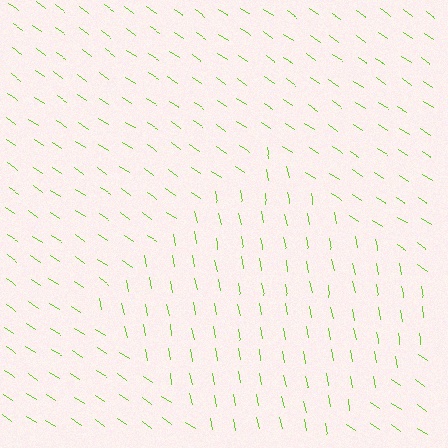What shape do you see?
I see a diamond.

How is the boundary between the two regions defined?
The boundary is defined purely by a change in line orientation (approximately 45 degrees difference). All lines are the same color and thickness.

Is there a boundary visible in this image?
Yes, there is a texture boundary formed by a change in line orientation.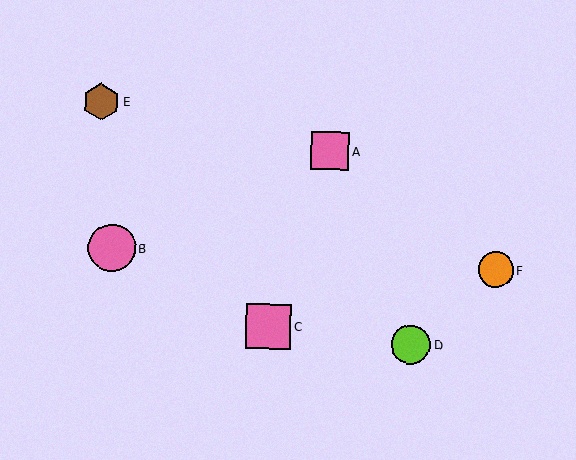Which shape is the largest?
The pink circle (labeled B) is the largest.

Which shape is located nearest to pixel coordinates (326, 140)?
The pink square (labeled A) at (330, 151) is nearest to that location.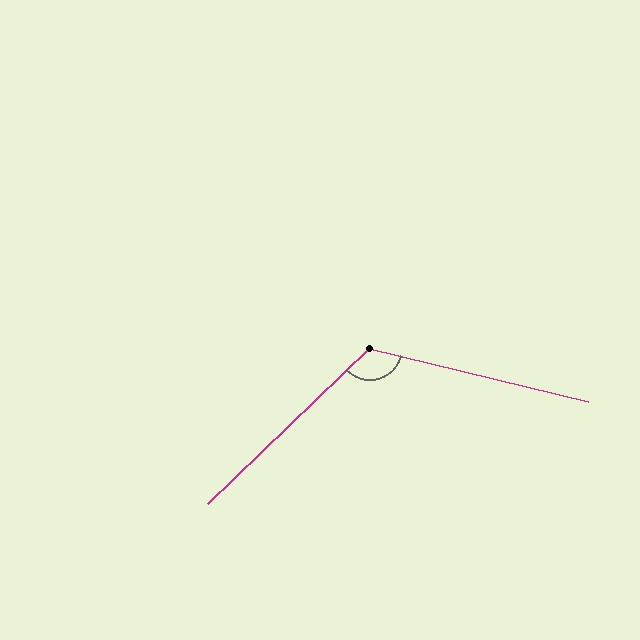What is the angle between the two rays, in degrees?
Approximately 122 degrees.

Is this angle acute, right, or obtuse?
It is obtuse.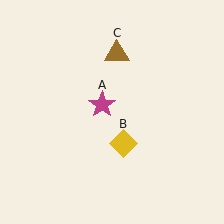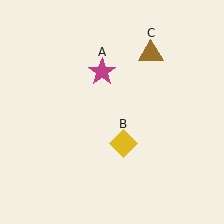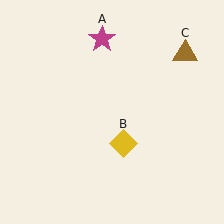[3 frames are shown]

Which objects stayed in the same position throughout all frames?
Yellow diamond (object B) remained stationary.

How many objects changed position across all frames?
2 objects changed position: magenta star (object A), brown triangle (object C).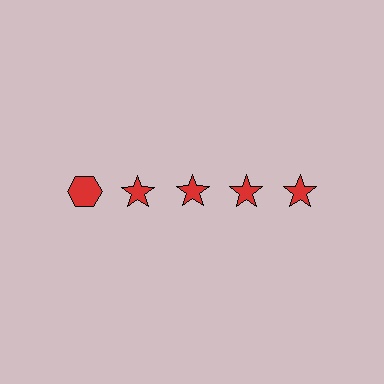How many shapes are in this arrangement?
There are 5 shapes arranged in a grid pattern.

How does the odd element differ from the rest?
It has a different shape: hexagon instead of star.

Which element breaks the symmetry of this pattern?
The red hexagon in the top row, leftmost column breaks the symmetry. All other shapes are red stars.